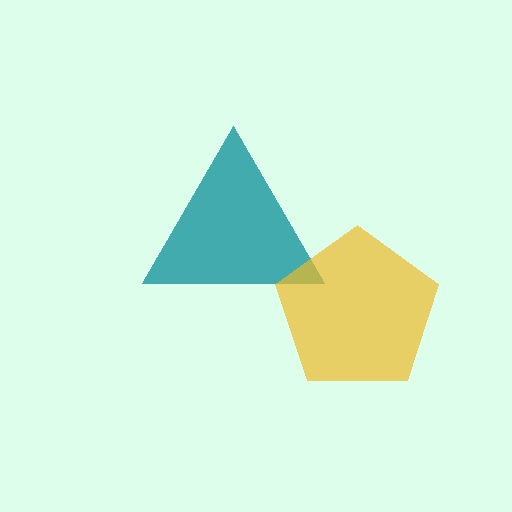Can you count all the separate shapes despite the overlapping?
Yes, there are 2 separate shapes.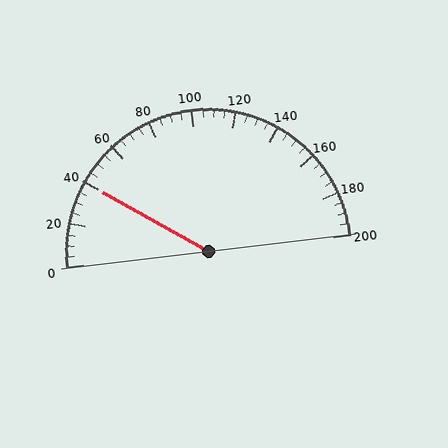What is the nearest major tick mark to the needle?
The nearest major tick mark is 40.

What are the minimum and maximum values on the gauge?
The gauge ranges from 0 to 200.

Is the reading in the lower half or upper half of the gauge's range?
The reading is in the lower half of the range (0 to 200).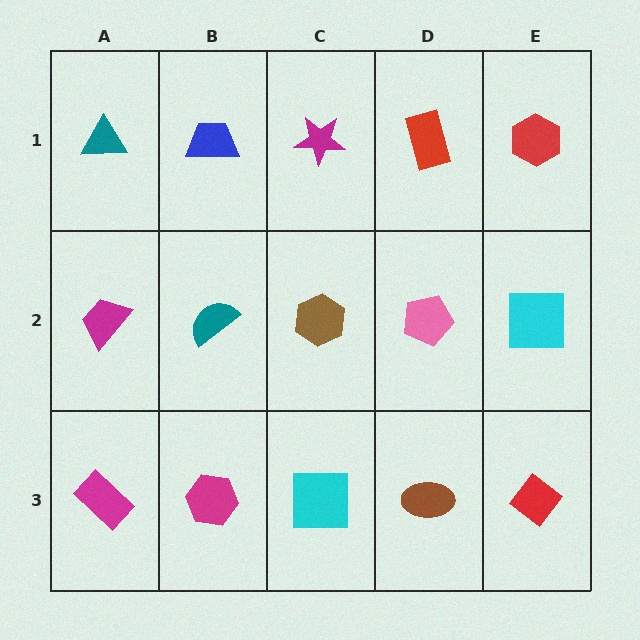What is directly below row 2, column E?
A red diamond.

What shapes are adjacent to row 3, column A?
A magenta trapezoid (row 2, column A), a magenta hexagon (row 3, column B).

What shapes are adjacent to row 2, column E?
A red hexagon (row 1, column E), a red diamond (row 3, column E), a pink pentagon (row 2, column D).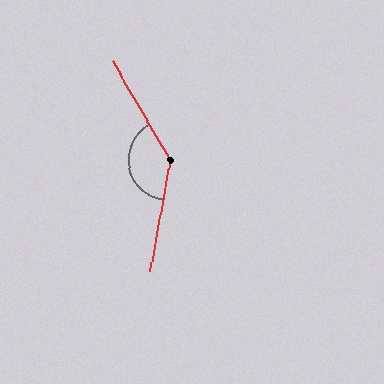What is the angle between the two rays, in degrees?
Approximately 140 degrees.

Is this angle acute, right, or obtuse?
It is obtuse.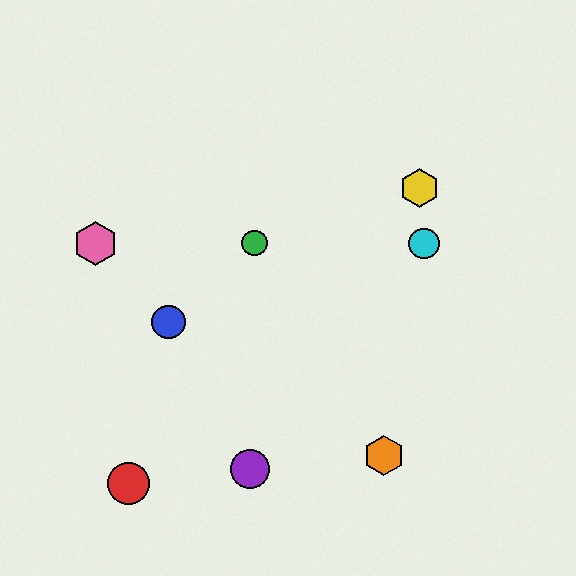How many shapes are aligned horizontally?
3 shapes (the green circle, the cyan circle, the pink hexagon) are aligned horizontally.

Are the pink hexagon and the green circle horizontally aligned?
Yes, both are at y≈243.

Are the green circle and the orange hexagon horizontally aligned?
No, the green circle is at y≈243 and the orange hexagon is at y≈456.